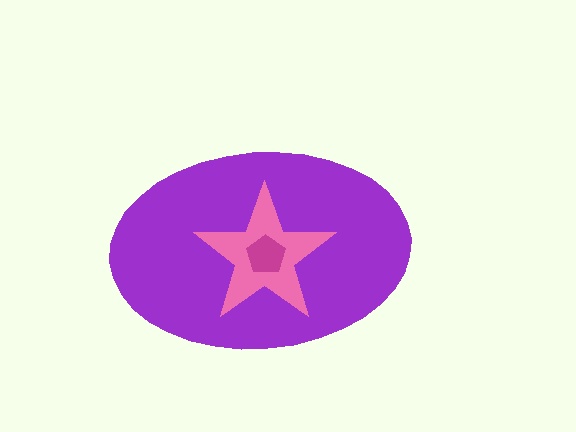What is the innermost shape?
The magenta pentagon.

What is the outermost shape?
The purple ellipse.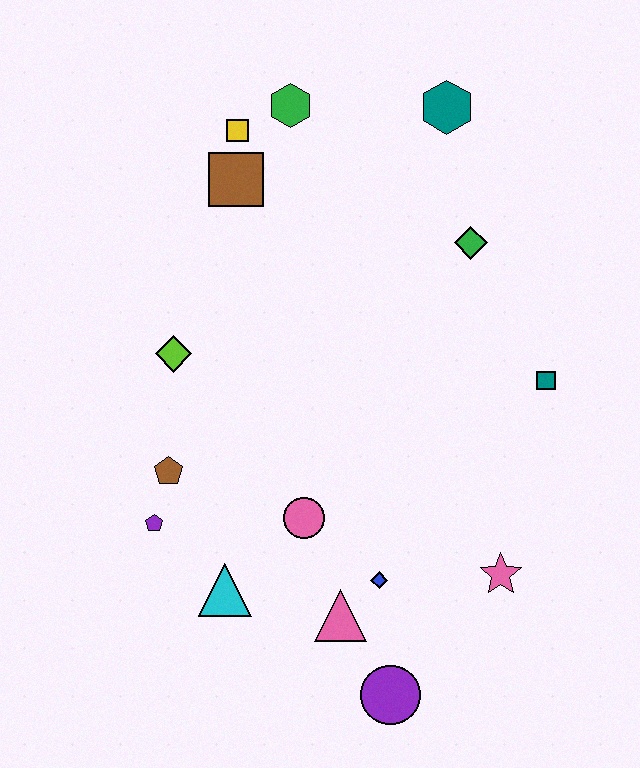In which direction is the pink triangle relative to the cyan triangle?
The pink triangle is to the right of the cyan triangle.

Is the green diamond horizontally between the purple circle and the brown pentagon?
No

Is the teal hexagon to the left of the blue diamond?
No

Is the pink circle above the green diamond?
No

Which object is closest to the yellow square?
The brown square is closest to the yellow square.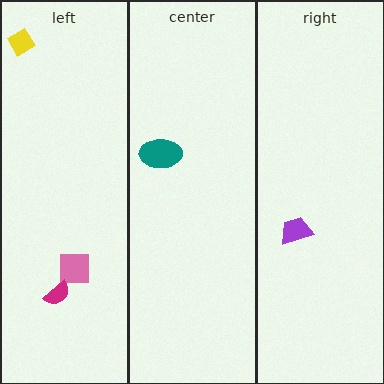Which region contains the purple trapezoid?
The right region.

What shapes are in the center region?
The teal ellipse.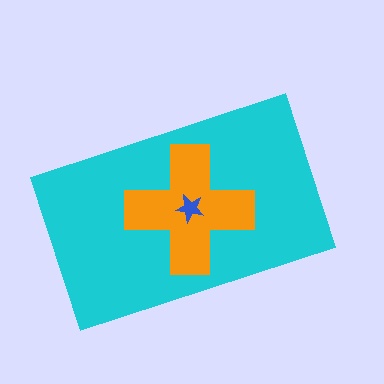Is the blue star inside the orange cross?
Yes.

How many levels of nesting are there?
3.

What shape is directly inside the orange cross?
The blue star.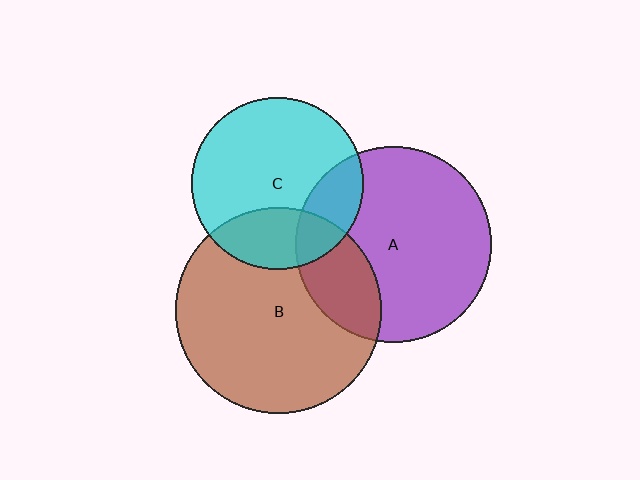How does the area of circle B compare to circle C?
Approximately 1.4 times.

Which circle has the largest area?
Circle B (brown).